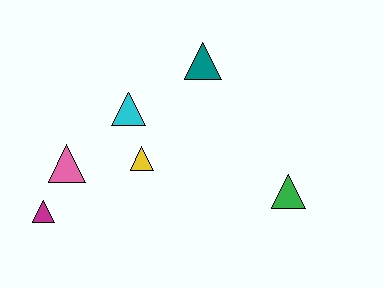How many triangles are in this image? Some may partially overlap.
There are 6 triangles.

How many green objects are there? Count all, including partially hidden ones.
There is 1 green object.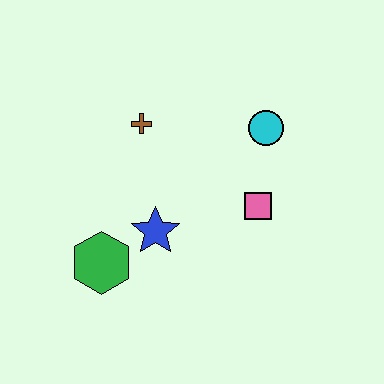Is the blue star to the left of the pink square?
Yes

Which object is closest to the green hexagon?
The blue star is closest to the green hexagon.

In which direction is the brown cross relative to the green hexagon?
The brown cross is above the green hexagon.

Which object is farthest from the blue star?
The cyan circle is farthest from the blue star.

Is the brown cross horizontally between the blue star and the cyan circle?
No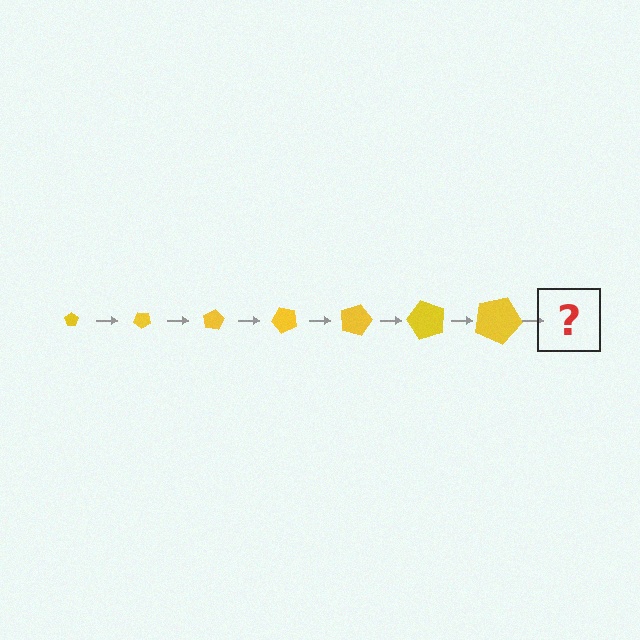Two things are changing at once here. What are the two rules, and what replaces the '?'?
The two rules are that the pentagon grows larger each step and it rotates 40 degrees each step. The '?' should be a pentagon, larger than the previous one and rotated 280 degrees from the start.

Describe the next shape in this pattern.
It should be a pentagon, larger than the previous one and rotated 280 degrees from the start.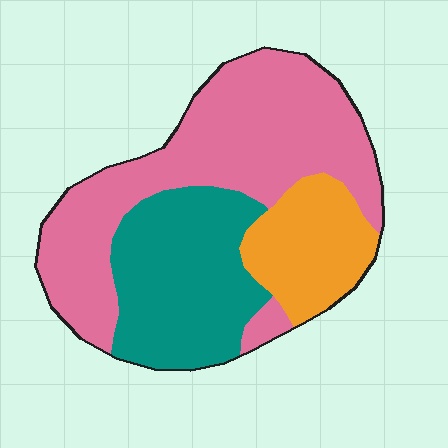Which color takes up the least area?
Orange, at roughly 20%.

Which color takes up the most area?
Pink, at roughly 50%.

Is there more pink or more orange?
Pink.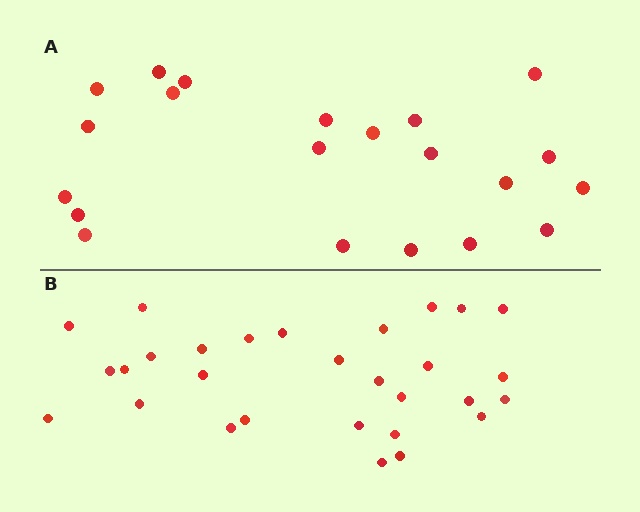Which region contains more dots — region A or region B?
Region B (the bottom region) has more dots.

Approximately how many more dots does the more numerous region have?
Region B has roughly 8 or so more dots than region A.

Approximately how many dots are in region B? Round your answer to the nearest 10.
About 30 dots. (The exact count is 29, which rounds to 30.)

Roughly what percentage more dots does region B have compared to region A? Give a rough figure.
About 40% more.